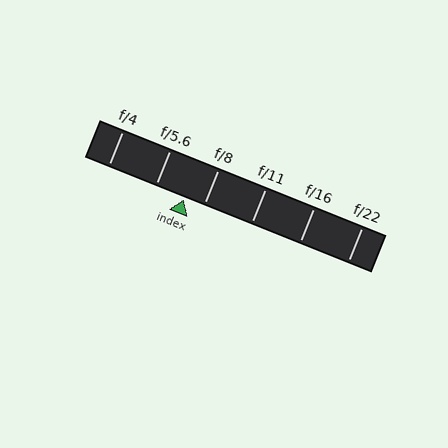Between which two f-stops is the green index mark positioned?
The index mark is between f/5.6 and f/8.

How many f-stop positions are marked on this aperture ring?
There are 6 f-stop positions marked.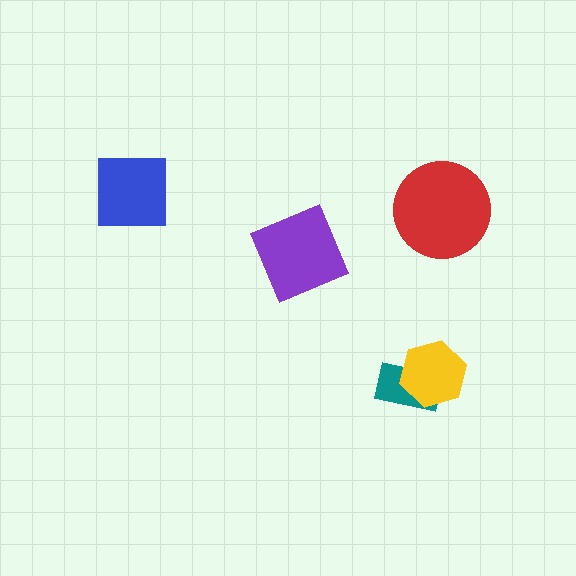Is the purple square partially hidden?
No, no other shape covers it.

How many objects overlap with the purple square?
0 objects overlap with the purple square.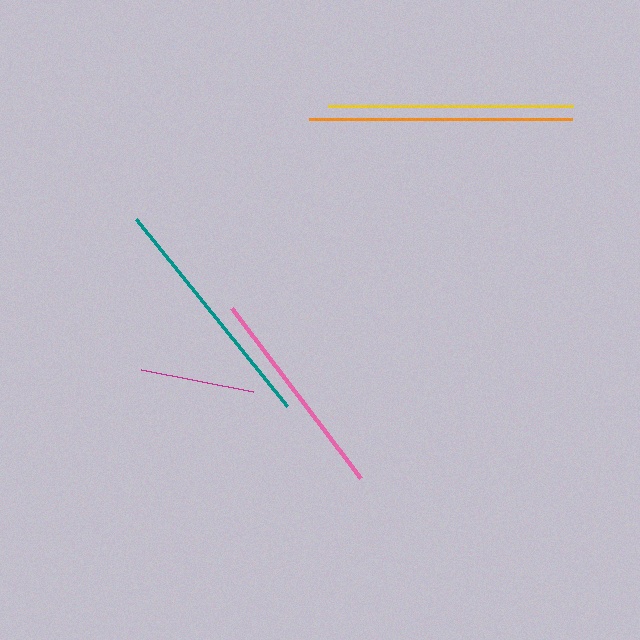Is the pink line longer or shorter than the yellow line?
The yellow line is longer than the pink line.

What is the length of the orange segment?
The orange segment is approximately 262 pixels long.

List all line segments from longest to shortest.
From longest to shortest: orange, yellow, teal, pink, magenta.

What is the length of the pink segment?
The pink segment is approximately 214 pixels long.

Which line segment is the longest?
The orange line is the longest at approximately 262 pixels.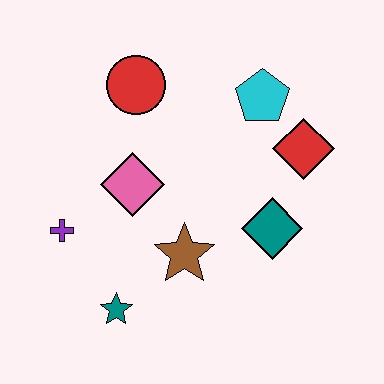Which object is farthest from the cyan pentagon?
The teal star is farthest from the cyan pentagon.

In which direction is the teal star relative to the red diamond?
The teal star is to the left of the red diamond.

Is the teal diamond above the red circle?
No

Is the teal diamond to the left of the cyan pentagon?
No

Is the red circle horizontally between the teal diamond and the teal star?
Yes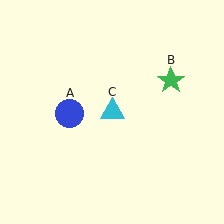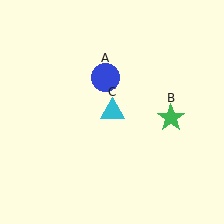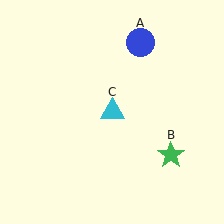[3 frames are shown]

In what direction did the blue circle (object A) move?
The blue circle (object A) moved up and to the right.